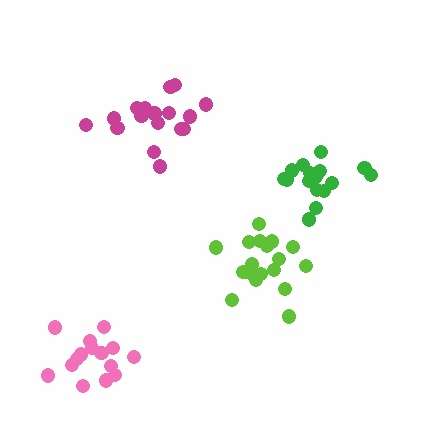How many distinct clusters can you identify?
There are 4 distinct clusters.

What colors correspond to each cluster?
The clusters are colored: magenta, lime, pink, green.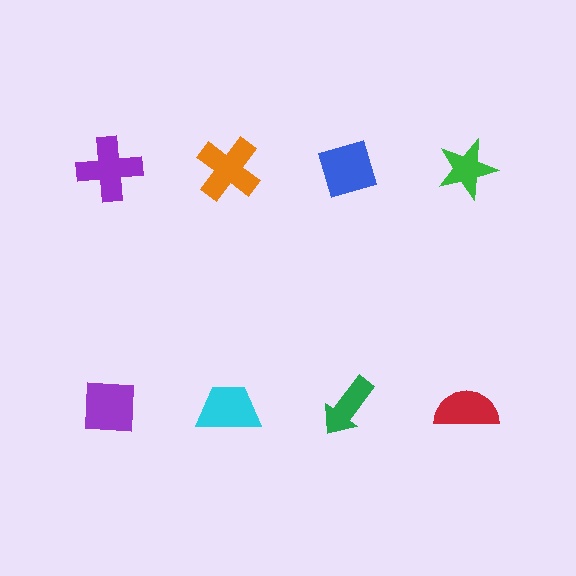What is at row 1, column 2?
An orange cross.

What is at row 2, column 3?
A green arrow.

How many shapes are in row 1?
4 shapes.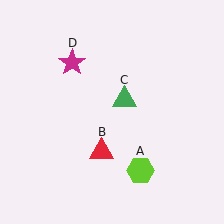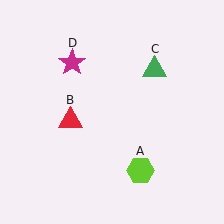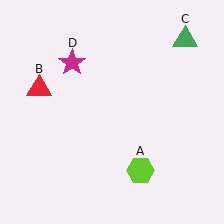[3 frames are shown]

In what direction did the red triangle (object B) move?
The red triangle (object B) moved up and to the left.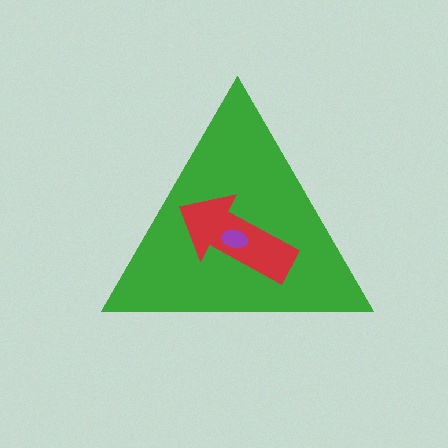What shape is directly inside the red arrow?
The purple ellipse.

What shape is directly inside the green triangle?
The red arrow.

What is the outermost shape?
The green triangle.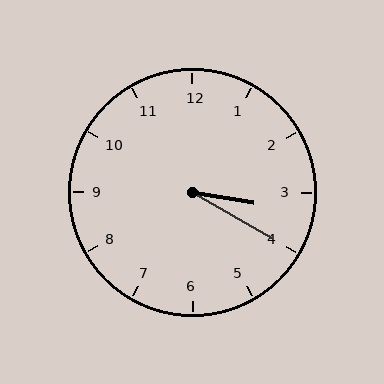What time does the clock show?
3:20.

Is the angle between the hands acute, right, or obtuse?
It is acute.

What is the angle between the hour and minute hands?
Approximately 20 degrees.